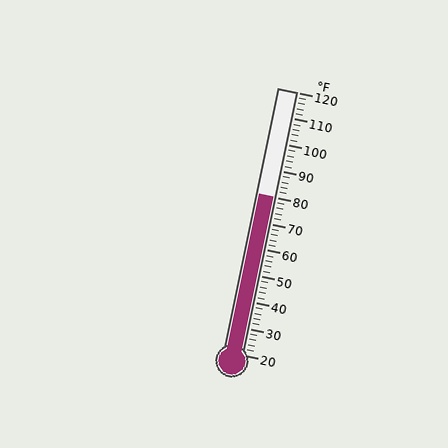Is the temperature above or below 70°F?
The temperature is above 70°F.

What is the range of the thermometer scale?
The thermometer scale ranges from 20°F to 120°F.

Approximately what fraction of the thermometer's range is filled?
The thermometer is filled to approximately 60% of its range.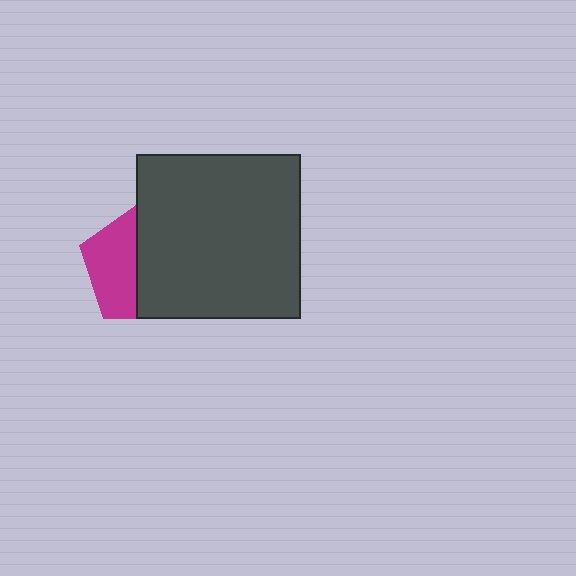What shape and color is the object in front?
The object in front is a dark gray square.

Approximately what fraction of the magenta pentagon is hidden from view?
Roughly 57% of the magenta pentagon is hidden behind the dark gray square.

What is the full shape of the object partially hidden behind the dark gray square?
The partially hidden object is a magenta pentagon.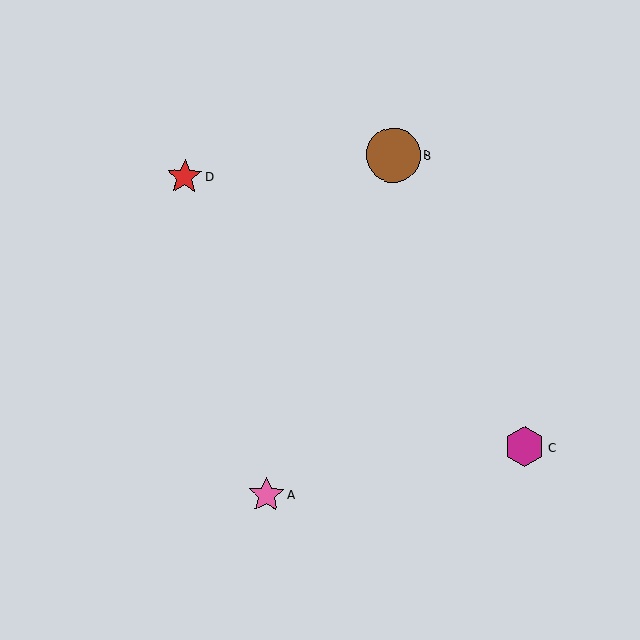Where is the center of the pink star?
The center of the pink star is at (266, 495).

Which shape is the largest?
The brown circle (labeled B) is the largest.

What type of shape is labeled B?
Shape B is a brown circle.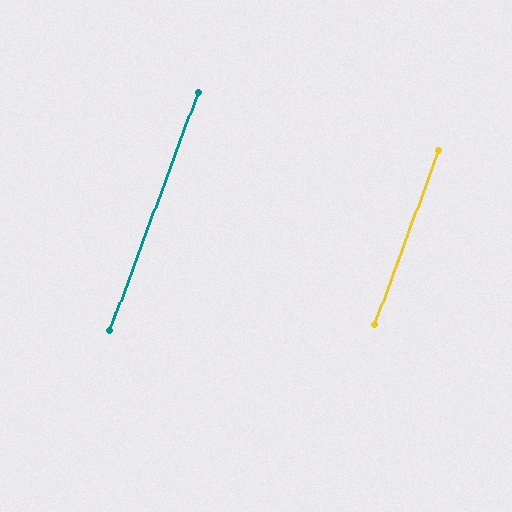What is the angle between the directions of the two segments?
Approximately 0 degrees.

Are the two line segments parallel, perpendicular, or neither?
Parallel — their directions differ by only 0.1°.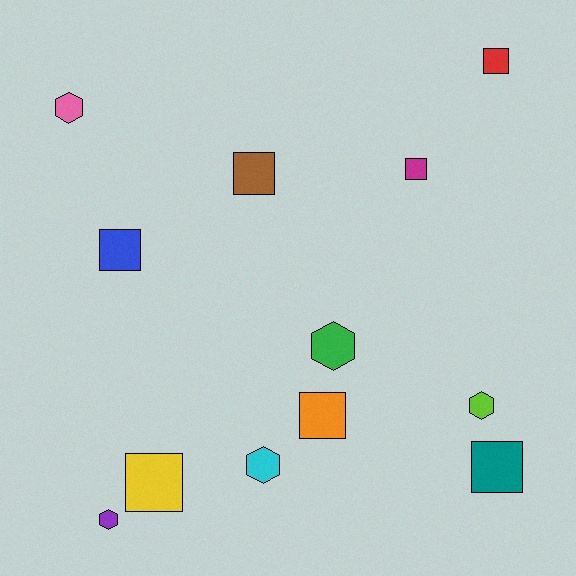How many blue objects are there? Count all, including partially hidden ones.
There is 1 blue object.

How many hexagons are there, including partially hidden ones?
There are 5 hexagons.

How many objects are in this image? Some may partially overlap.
There are 12 objects.